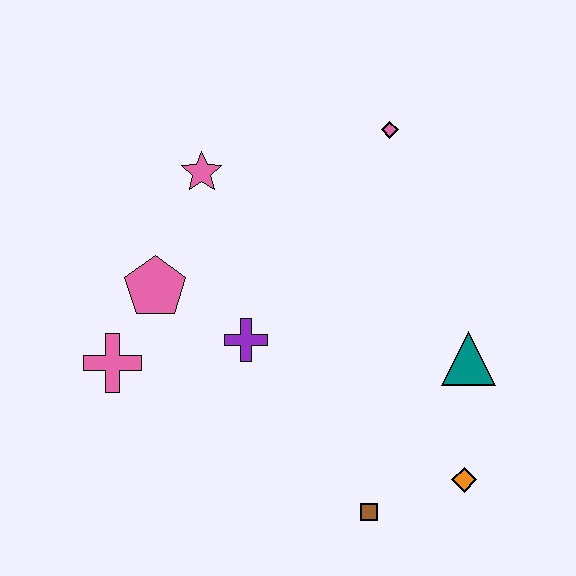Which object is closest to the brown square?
The orange diamond is closest to the brown square.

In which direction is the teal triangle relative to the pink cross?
The teal triangle is to the right of the pink cross.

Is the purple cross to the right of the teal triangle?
No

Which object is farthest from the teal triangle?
The pink cross is farthest from the teal triangle.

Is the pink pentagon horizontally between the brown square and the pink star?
No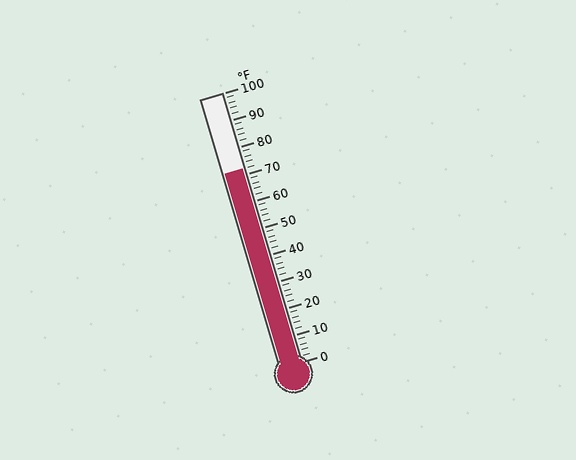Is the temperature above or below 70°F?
The temperature is above 70°F.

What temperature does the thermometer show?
The thermometer shows approximately 72°F.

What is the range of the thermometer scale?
The thermometer scale ranges from 0°F to 100°F.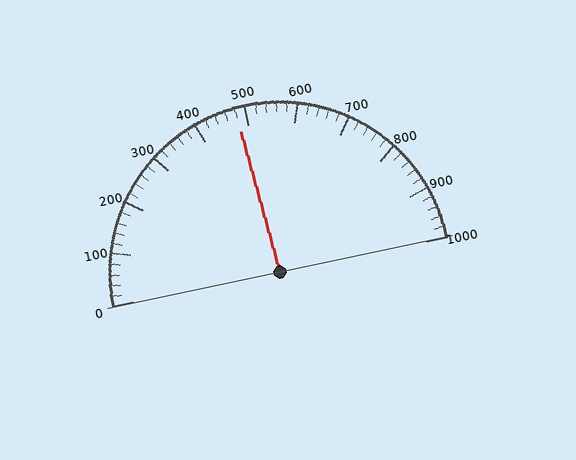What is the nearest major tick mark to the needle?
The nearest major tick mark is 500.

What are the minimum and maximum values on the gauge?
The gauge ranges from 0 to 1000.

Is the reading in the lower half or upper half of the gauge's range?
The reading is in the lower half of the range (0 to 1000).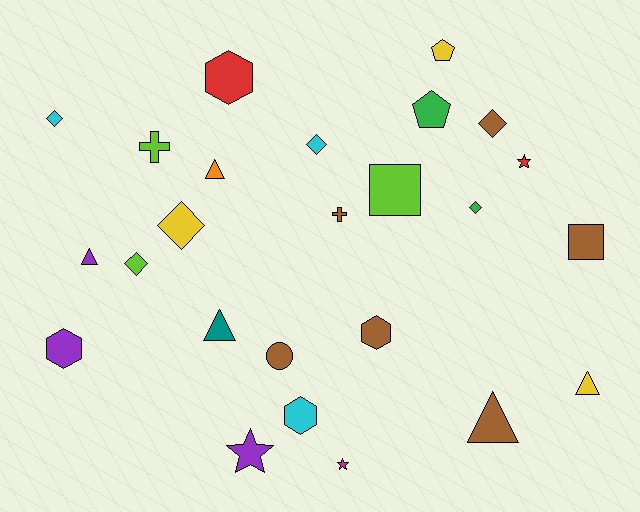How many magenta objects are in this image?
There is 1 magenta object.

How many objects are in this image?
There are 25 objects.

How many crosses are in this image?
There are 2 crosses.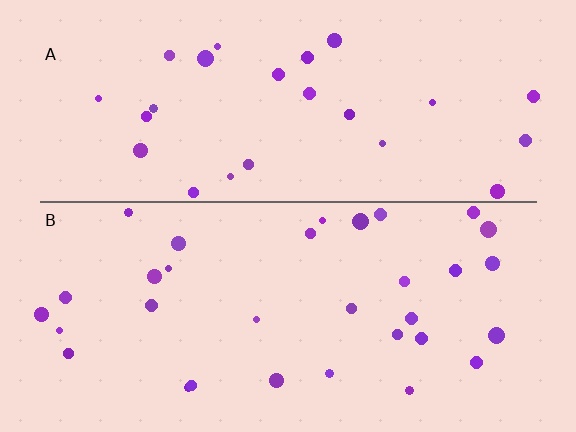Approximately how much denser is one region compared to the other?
Approximately 1.3× — region B over region A.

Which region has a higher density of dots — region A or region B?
B (the bottom).